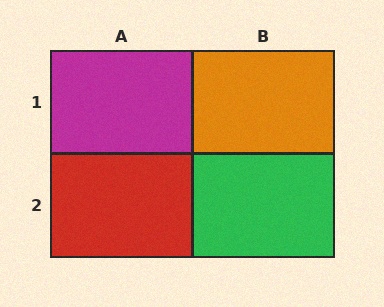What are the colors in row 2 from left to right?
Red, green.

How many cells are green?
1 cell is green.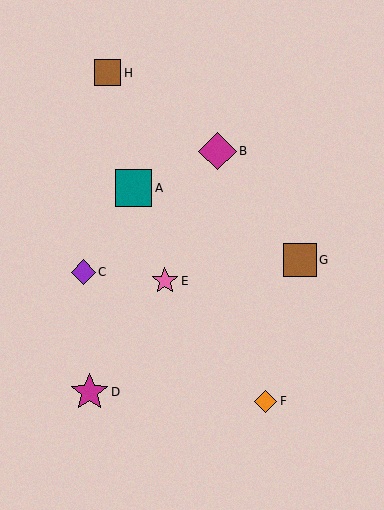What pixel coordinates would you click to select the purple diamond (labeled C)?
Click at (83, 272) to select the purple diamond C.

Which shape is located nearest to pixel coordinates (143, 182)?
The teal square (labeled A) at (134, 188) is nearest to that location.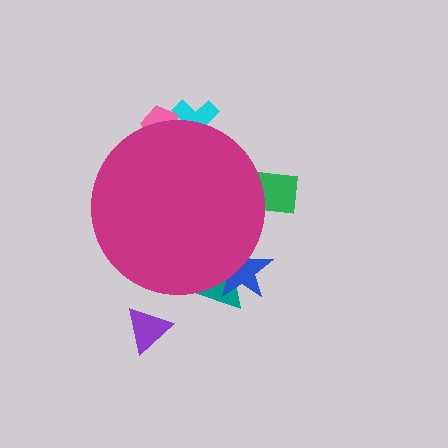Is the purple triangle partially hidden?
No, the purple triangle is fully visible.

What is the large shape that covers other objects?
A magenta circle.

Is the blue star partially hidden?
Yes, the blue star is partially hidden behind the magenta circle.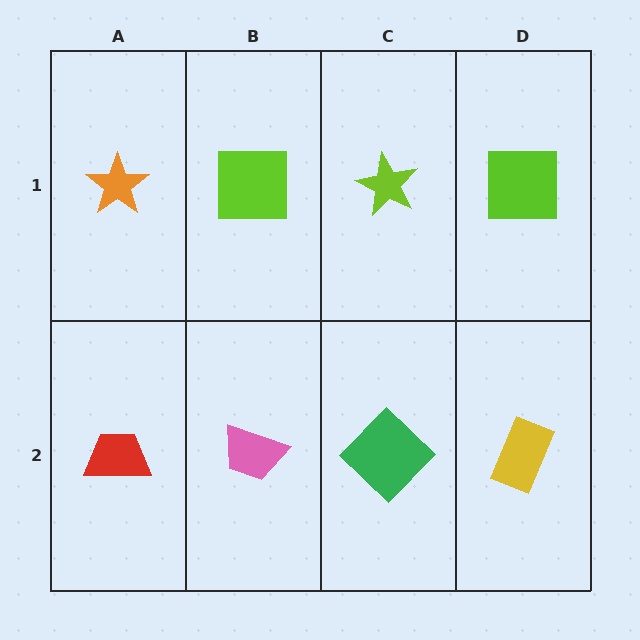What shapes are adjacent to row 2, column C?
A lime star (row 1, column C), a pink trapezoid (row 2, column B), a yellow rectangle (row 2, column D).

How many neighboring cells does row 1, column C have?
3.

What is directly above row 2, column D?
A lime square.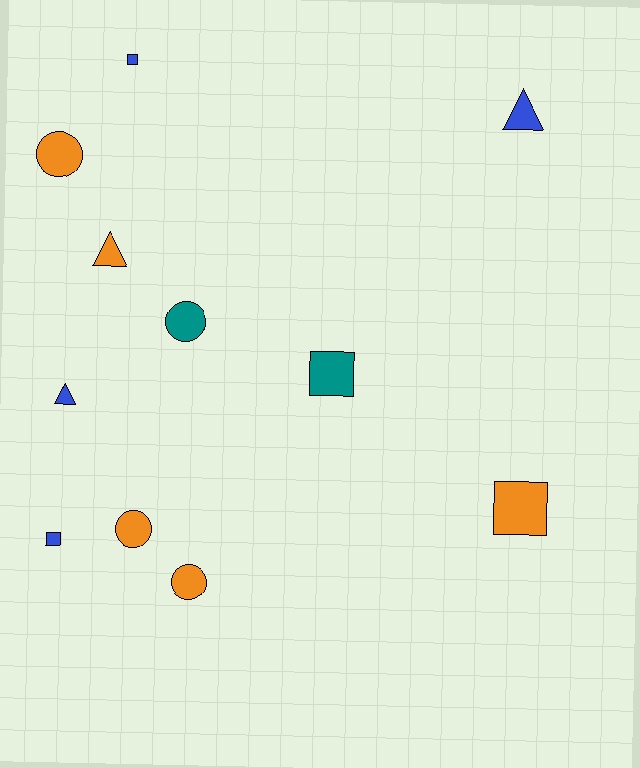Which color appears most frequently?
Orange, with 5 objects.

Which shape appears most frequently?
Circle, with 4 objects.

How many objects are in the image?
There are 11 objects.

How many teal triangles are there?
There are no teal triangles.